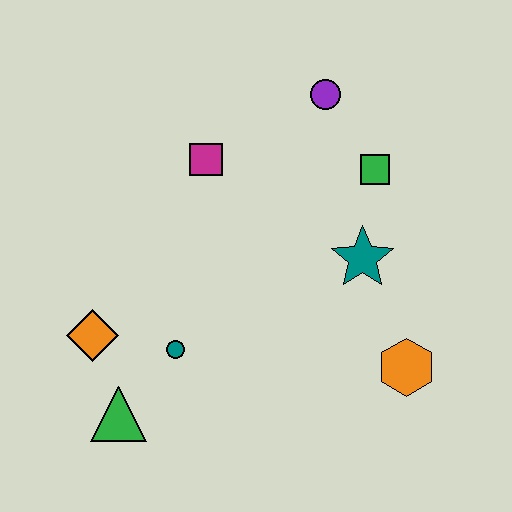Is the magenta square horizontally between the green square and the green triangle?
Yes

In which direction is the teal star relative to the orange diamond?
The teal star is to the right of the orange diamond.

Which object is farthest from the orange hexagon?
The orange diamond is farthest from the orange hexagon.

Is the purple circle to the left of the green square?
Yes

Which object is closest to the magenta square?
The purple circle is closest to the magenta square.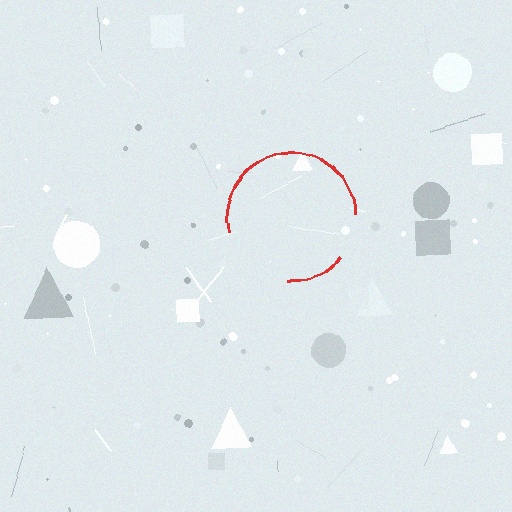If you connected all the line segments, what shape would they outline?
They would outline a circle.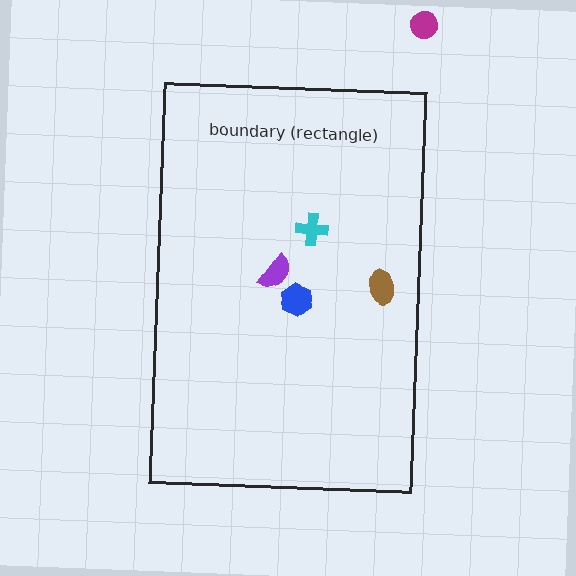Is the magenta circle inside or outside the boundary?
Outside.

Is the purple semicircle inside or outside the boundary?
Inside.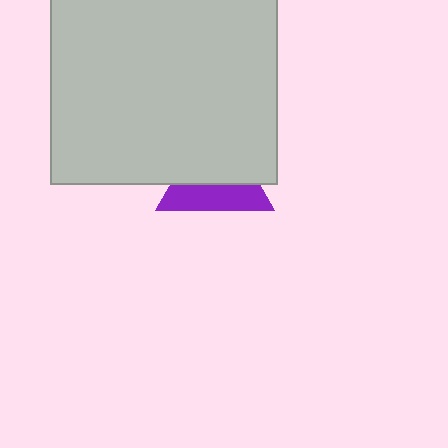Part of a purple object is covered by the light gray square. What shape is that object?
It is a triangle.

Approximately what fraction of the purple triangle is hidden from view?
Roughly 57% of the purple triangle is hidden behind the light gray square.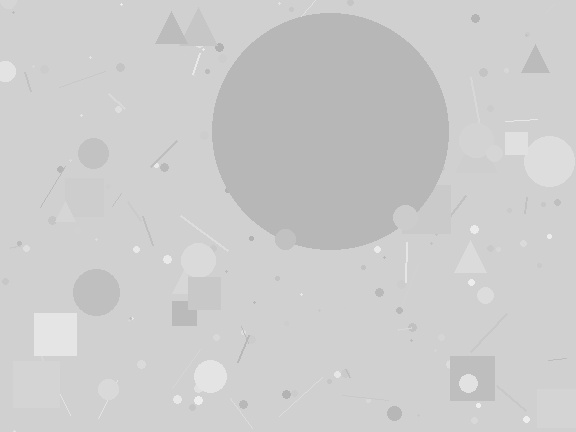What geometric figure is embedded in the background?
A circle is embedded in the background.